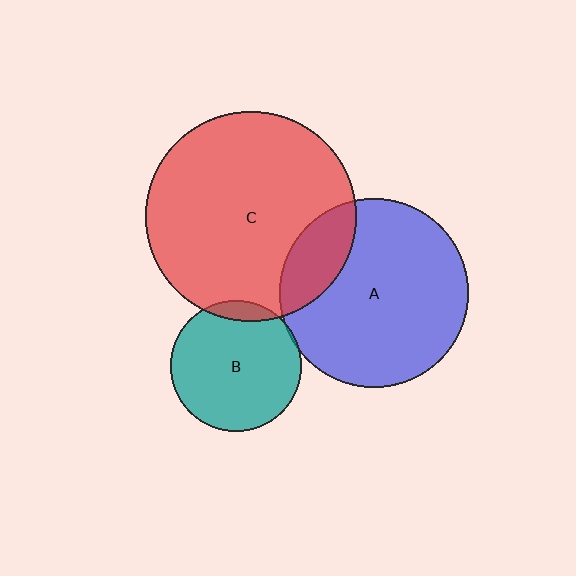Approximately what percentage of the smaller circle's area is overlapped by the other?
Approximately 10%.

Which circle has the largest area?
Circle C (red).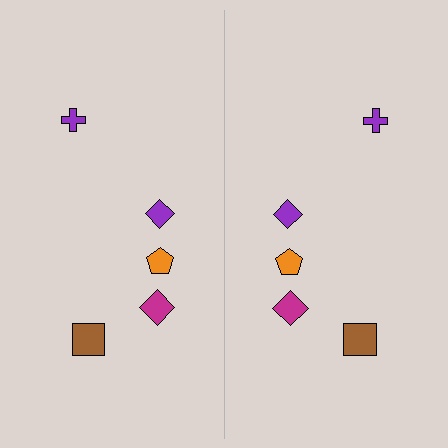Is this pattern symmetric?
Yes, this pattern has bilateral (reflection) symmetry.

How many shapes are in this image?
There are 10 shapes in this image.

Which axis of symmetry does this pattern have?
The pattern has a vertical axis of symmetry running through the center of the image.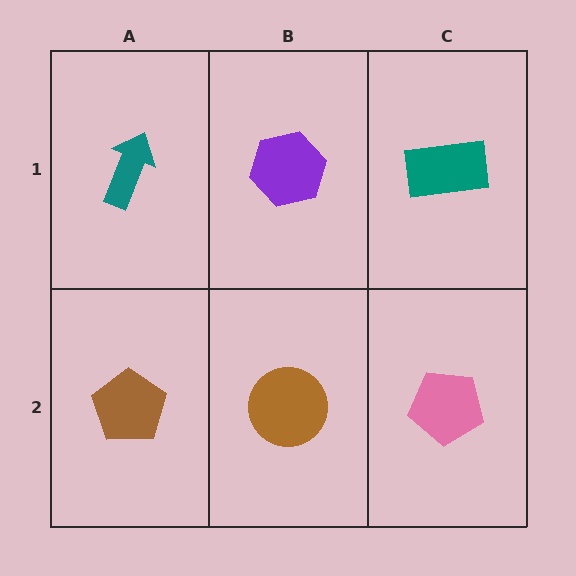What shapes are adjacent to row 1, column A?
A brown pentagon (row 2, column A), a purple hexagon (row 1, column B).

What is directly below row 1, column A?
A brown pentagon.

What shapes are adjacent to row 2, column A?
A teal arrow (row 1, column A), a brown circle (row 2, column B).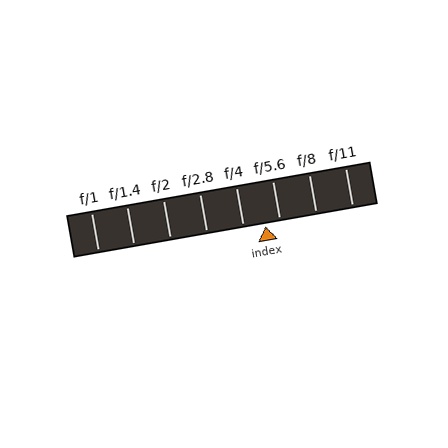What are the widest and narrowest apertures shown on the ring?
The widest aperture shown is f/1 and the narrowest is f/11.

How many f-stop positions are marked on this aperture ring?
There are 8 f-stop positions marked.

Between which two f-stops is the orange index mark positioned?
The index mark is between f/4 and f/5.6.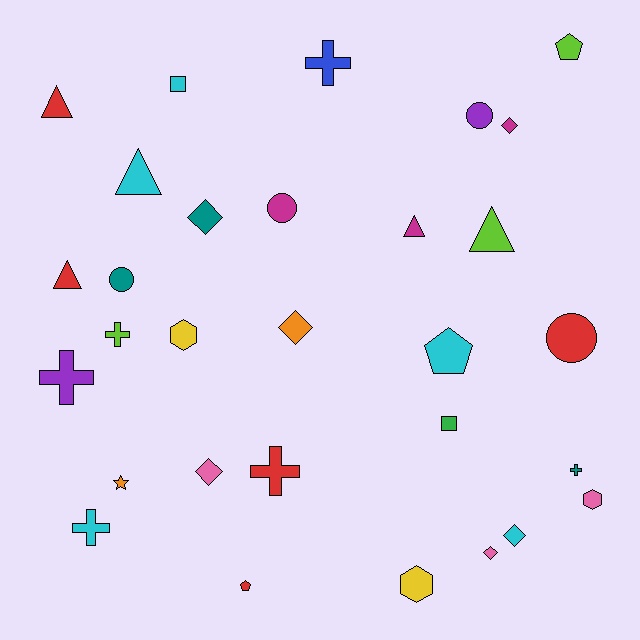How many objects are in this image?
There are 30 objects.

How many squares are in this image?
There are 2 squares.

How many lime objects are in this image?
There are 3 lime objects.